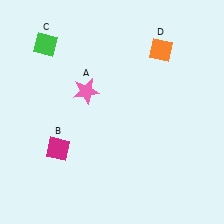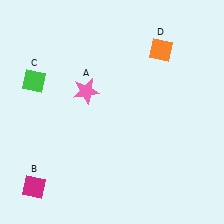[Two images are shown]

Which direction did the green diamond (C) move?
The green diamond (C) moved down.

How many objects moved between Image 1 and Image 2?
2 objects moved between the two images.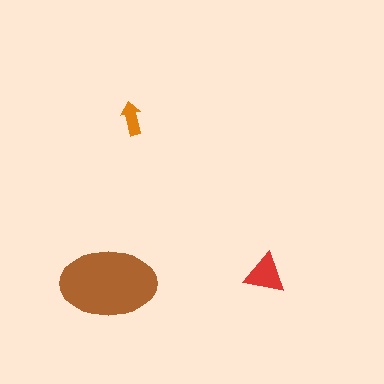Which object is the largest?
The brown ellipse.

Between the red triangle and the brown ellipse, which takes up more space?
The brown ellipse.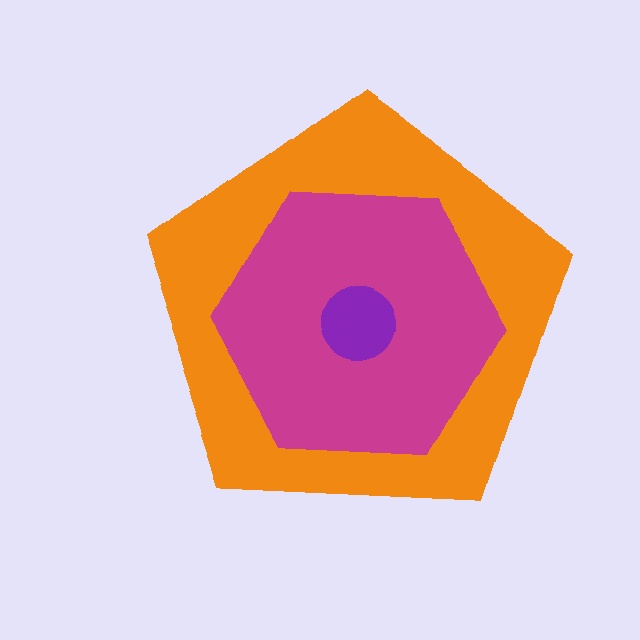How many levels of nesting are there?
3.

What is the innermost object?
The purple circle.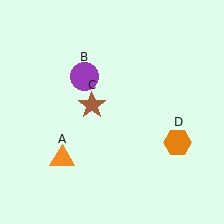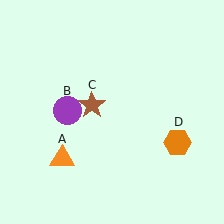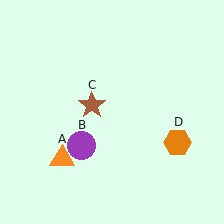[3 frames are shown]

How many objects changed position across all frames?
1 object changed position: purple circle (object B).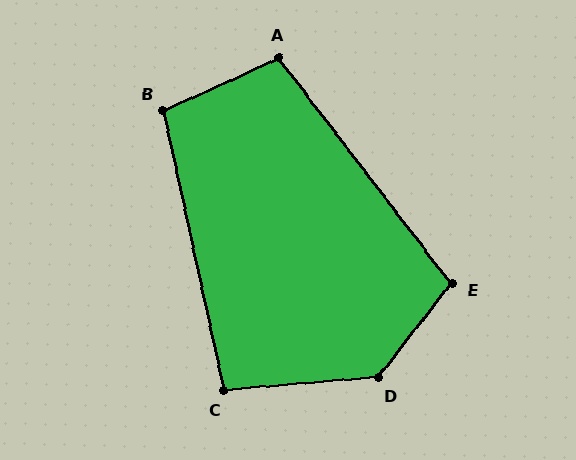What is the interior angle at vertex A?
Approximately 103 degrees (obtuse).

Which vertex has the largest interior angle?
D, at approximately 133 degrees.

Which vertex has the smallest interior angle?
C, at approximately 97 degrees.